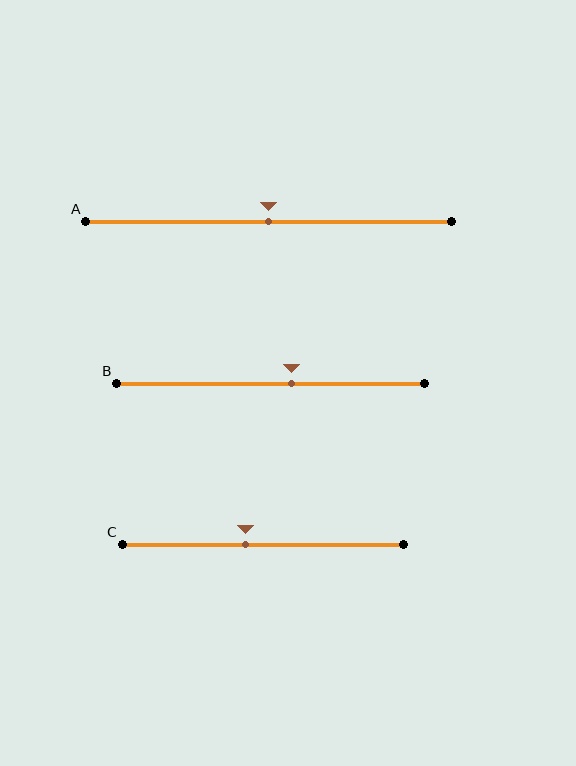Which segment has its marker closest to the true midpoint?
Segment A has its marker closest to the true midpoint.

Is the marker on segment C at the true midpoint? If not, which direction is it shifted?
No, the marker on segment C is shifted to the left by about 6% of the segment length.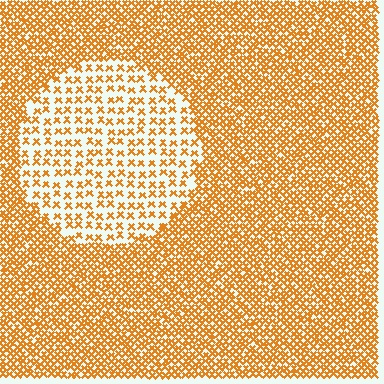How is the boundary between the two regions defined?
The boundary is defined by a change in element density (approximately 2.4x ratio). All elements are the same color, size, and shape.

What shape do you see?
I see a circle.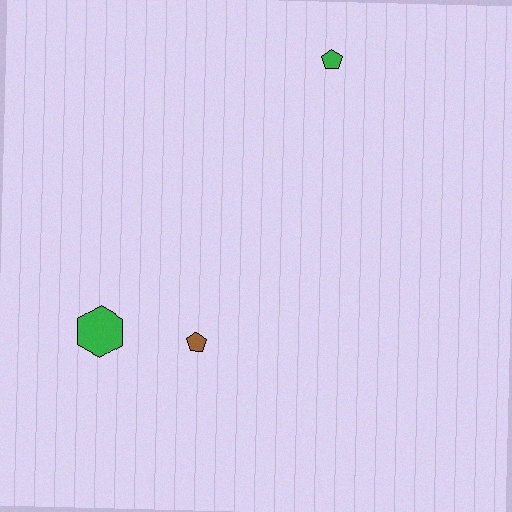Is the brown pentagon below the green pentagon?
Yes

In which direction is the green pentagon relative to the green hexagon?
The green pentagon is above the green hexagon.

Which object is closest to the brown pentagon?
The green hexagon is closest to the brown pentagon.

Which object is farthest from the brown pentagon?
The green pentagon is farthest from the brown pentagon.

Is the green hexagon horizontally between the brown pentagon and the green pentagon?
No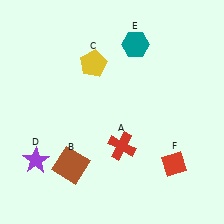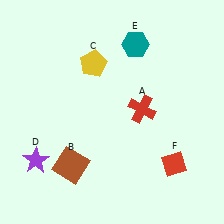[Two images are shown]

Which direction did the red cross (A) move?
The red cross (A) moved up.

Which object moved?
The red cross (A) moved up.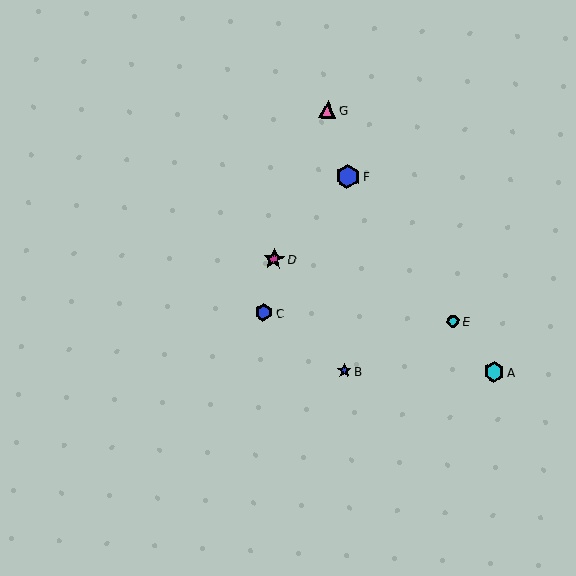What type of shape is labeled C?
Shape C is a blue hexagon.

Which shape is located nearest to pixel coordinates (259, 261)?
The magenta star (labeled D) at (274, 259) is nearest to that location.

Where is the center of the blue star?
The center of the blue star is at (344, 371).